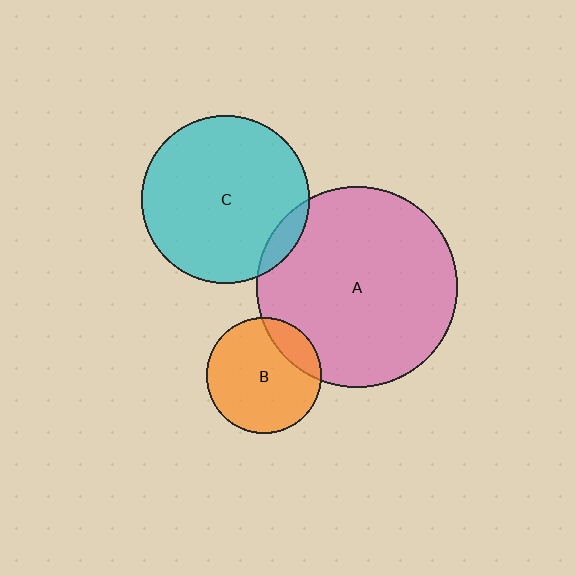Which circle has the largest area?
Circle A (pink).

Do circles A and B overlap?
Yes.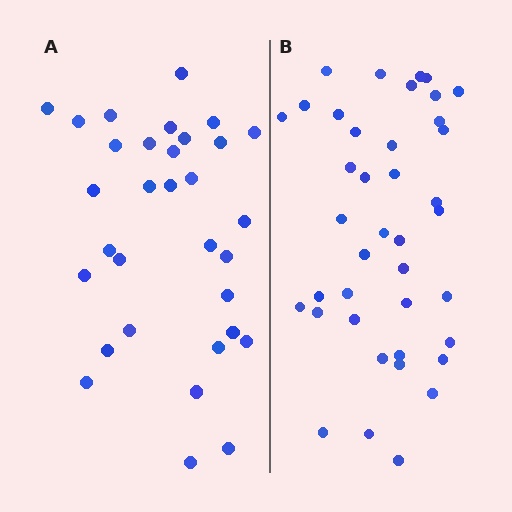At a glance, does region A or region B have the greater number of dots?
Region B (the right region) has more dots.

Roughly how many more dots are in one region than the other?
Region B has roughly 8 or so more dots than region A.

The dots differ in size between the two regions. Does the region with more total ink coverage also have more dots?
No. Region A has more total ink coverage because its dots are larger, but region B actually contains more individual dots. Total area can be misleading — the number of items is what matters here.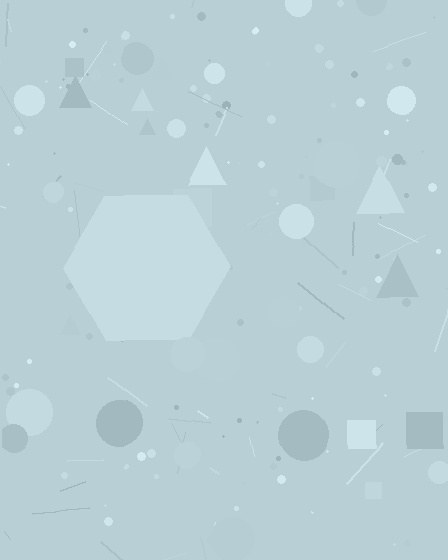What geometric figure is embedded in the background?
A hexagon is embedded in the background.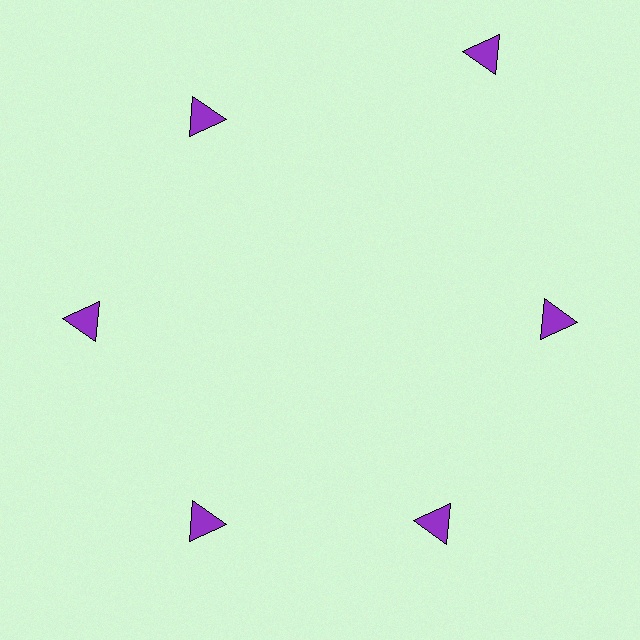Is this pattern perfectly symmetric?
No. The 6 purple triangles are arranged in a ring, but one element near the 1 o'clock position is pushed outward from the center, breaking the 6-fold rotational symmetry.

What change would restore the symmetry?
The symmetry would be restored by moving it inward, back onto the ring so that all 6 triangles sit at equal angles and equal distance from the center.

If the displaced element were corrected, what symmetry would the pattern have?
It would have 6-fold rotational symmetry — the pattern would map onto itself every 60 degrees.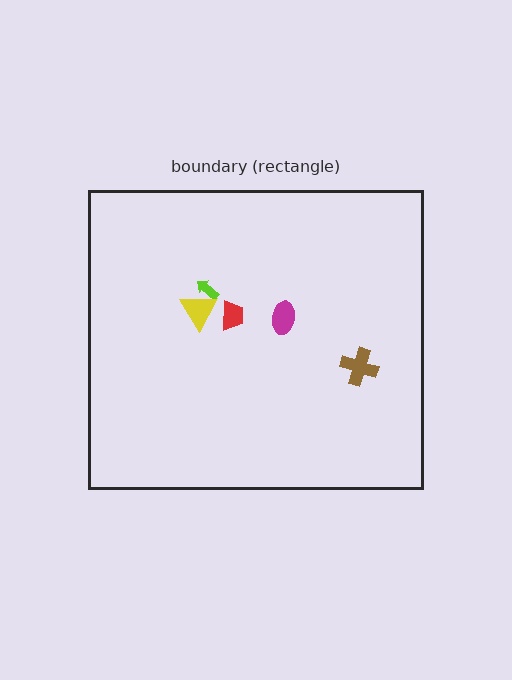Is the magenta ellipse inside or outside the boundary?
Inside.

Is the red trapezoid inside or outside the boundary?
Inside.